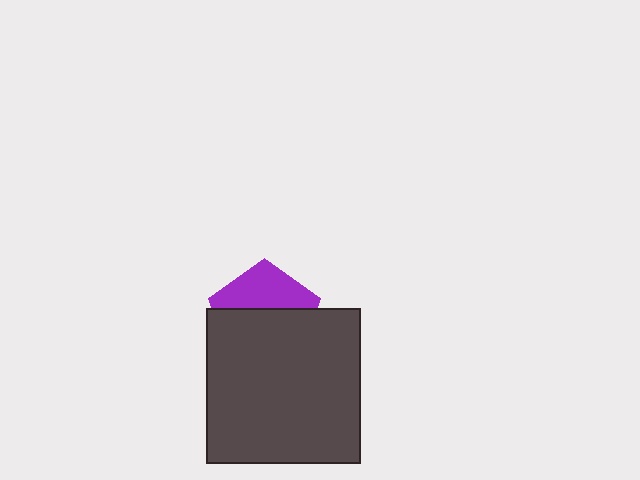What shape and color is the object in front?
The object in front is a dark gray square.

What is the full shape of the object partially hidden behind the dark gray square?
The partially hidden object is a purple pentagon.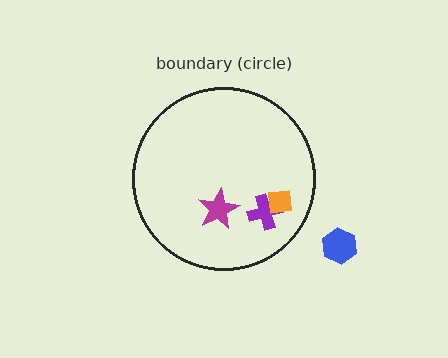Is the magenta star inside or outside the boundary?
Inside.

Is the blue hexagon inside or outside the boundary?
Outside.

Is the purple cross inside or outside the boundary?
Inside.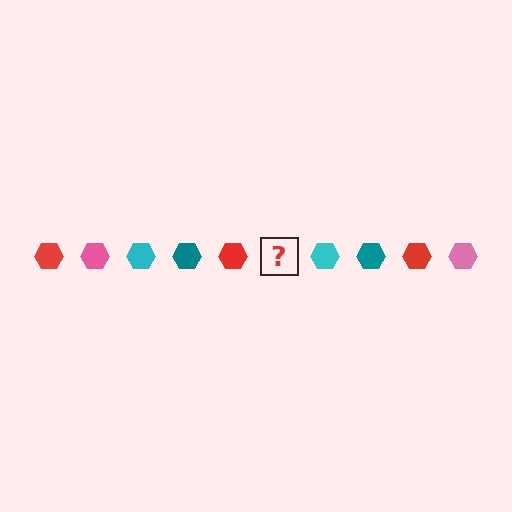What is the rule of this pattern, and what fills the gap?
The rule is that the pattern cycles through red, pink, cyan, teal hexagons. The gap should be filled with a pink hexagon.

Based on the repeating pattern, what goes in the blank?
The blank should be a pink hexagon.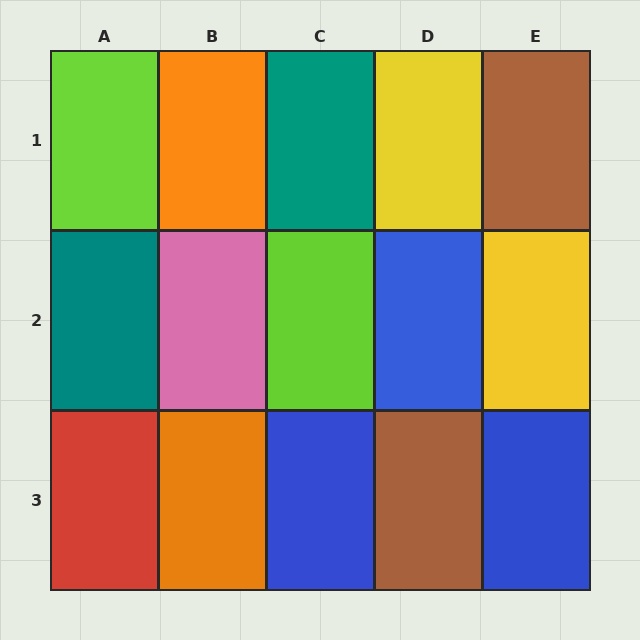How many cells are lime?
2 cells are lime.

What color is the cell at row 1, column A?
Lime.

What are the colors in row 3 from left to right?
Red, orange, blue, brown, blue.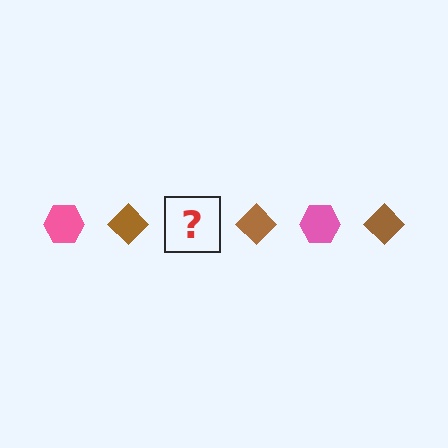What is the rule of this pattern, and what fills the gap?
The rule is that the pattern alternates between pink hexagon and brown diamond. The gap should be filled with a pink hexagon.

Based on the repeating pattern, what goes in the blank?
The blank should be a pink hexagon.